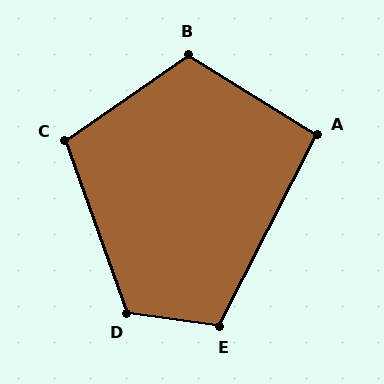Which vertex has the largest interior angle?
D, at approximately 118 degrees.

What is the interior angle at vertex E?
Approximately 109 degrees (obtuse).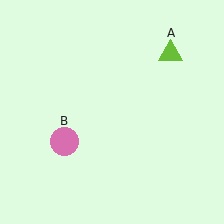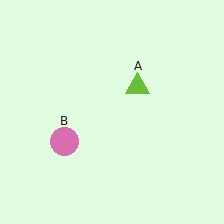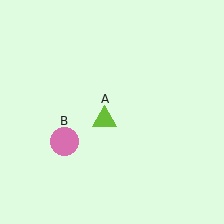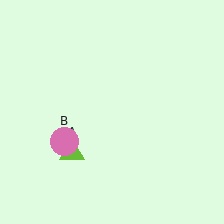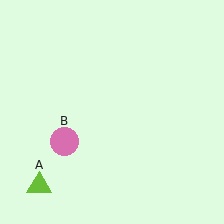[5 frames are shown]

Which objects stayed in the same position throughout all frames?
Pink circle (object B) remained stationary.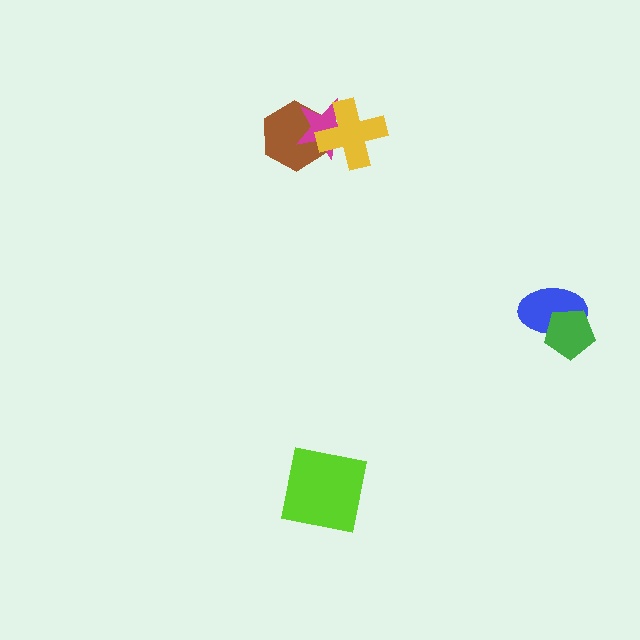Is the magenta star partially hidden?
Yes, it is partially covered by another shape.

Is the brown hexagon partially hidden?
Yes, it is partially covered by another shape.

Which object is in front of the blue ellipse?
The green pentagon is in front of the blue ellipse.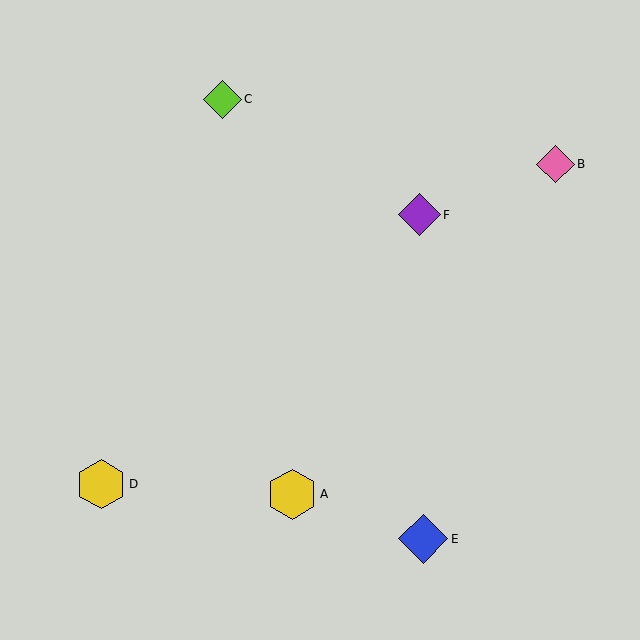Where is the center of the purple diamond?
The center of the purple diamond is at (419, 215).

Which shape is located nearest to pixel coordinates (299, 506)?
The yellow hexagon (labeled A) at (292, 494) is nearest to that location.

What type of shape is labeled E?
Shape E is a blue diamond.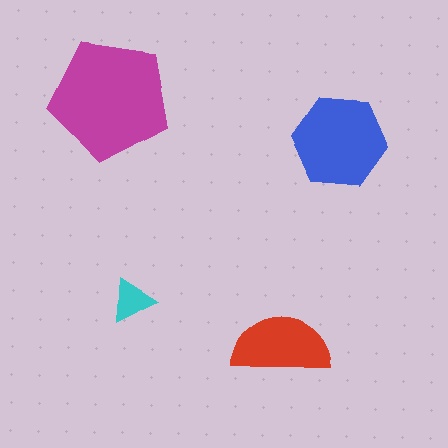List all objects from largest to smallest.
The magenta pentagon, the blue hexagon, the red semicircle, the cyan triangle.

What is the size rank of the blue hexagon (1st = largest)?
2nd.